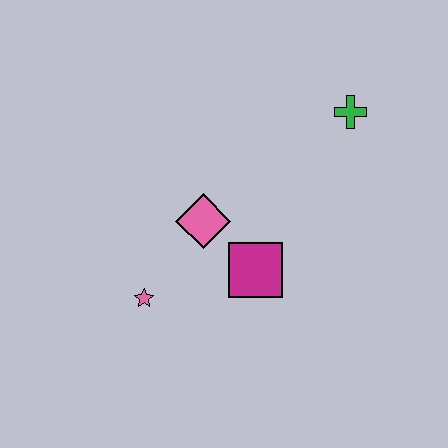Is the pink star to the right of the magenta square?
No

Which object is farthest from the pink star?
The green cross is farthest from the pink star.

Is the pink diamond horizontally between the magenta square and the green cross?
No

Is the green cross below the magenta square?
No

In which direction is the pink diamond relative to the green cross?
The pink diamond is to the left of the green cross.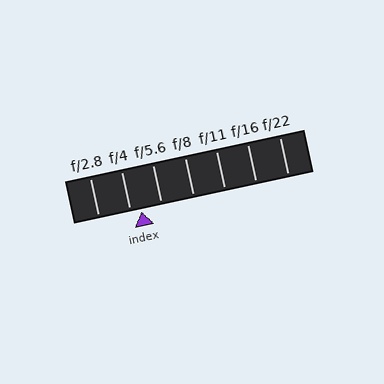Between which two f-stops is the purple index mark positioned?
The index mark is between f/4 and f/5.6.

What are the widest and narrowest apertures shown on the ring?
The widest aperture shown is f/2.8 and the narrowest is f/22.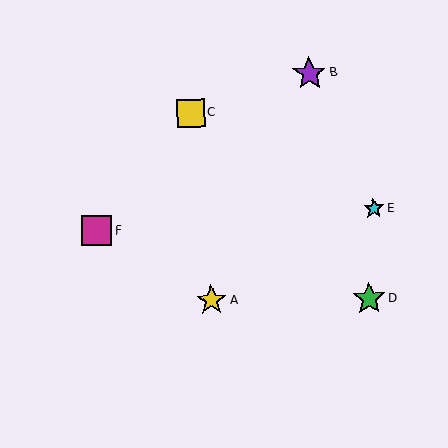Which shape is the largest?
The purple star (labeled B) is the largest.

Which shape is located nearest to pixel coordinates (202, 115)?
The yellow square (labeled C) at (191, 113) is nearest to that location.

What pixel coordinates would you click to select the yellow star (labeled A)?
Click at (211, 300) to select the yellow star A.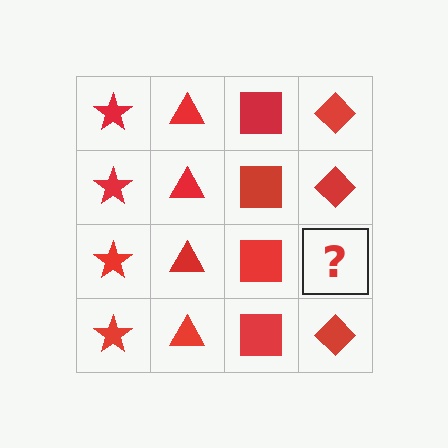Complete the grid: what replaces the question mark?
The question mark should be replaced with a red diamond.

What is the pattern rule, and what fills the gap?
The rule is that each column has a consistent shape. The gap should be filled with a red diamond.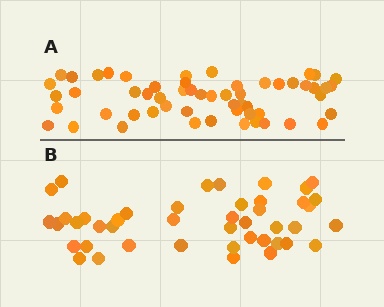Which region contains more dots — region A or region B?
Region A (the top region) has more dots.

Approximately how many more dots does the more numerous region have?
Region A has roughly 12 or so more dots than region B.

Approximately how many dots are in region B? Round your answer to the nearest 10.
About 40 dots. (The exact count is 44, which rounds to 40.)